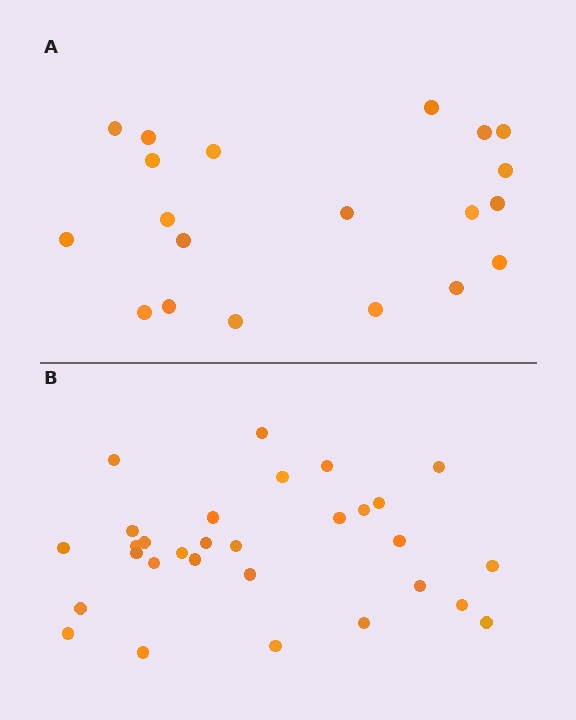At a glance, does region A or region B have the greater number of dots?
Region B (the bottom region) has more dots.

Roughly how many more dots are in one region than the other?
Region B has roughly 10 or so more dots than region A.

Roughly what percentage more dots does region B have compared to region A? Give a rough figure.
About 50% more.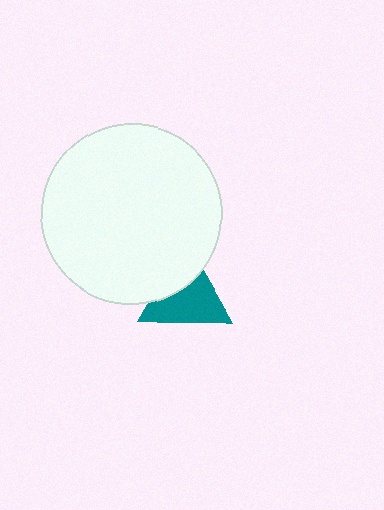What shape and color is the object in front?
The object in front is a white circle.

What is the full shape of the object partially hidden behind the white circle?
The partially hidden object is a teal triangle.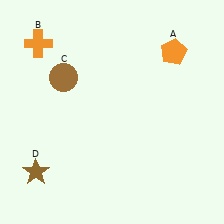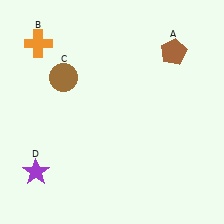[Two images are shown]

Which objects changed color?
A changed from orange to brown. D changed from brown to purple.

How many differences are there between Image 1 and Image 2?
There are 2 differences between the two images.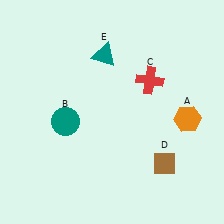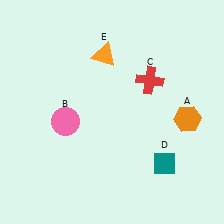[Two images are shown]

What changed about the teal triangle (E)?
In Image 1, E is teal. In Image 2, it changed to orange.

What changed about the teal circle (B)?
In Image 1, B is teal. In Image 2, it changed to pink.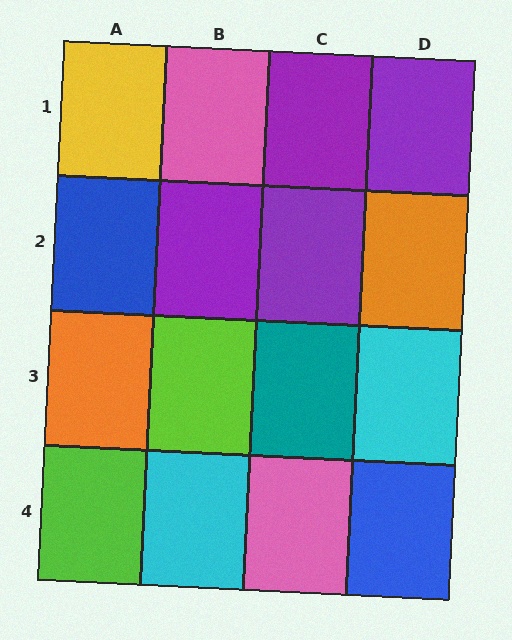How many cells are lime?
2 cells are lime.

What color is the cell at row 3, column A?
Orange.